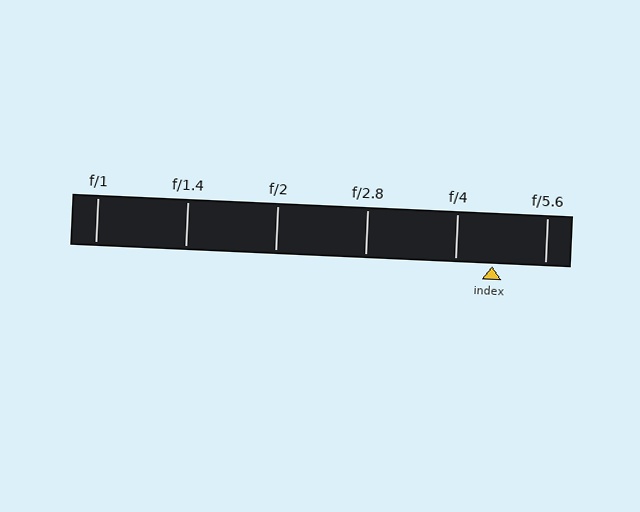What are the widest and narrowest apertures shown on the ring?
The widest aperture shown is f/1 and the narrowest is f/5.6.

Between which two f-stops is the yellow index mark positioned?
The index mark is between f/4 and f/5.6.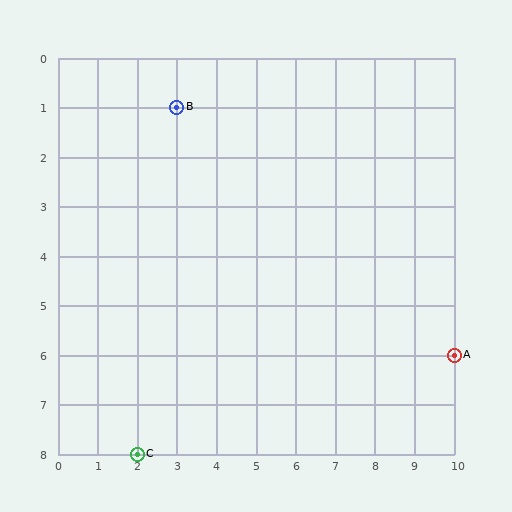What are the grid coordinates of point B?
Point B is at grid coordinates (3, 1).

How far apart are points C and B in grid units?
Points C and B are 1 column and 7 rows apart (about 7.1 grid units diagonally).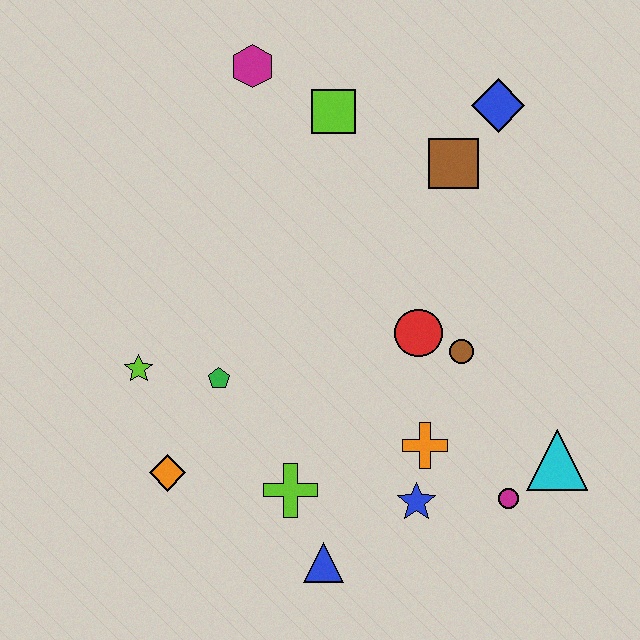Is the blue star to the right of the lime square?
Yes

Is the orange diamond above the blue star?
Yes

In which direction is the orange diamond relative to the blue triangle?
The orange diamond is to the left of the blue triangle.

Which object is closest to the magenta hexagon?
The lime square is closest to the magenta hexagon.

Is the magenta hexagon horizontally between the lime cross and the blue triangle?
No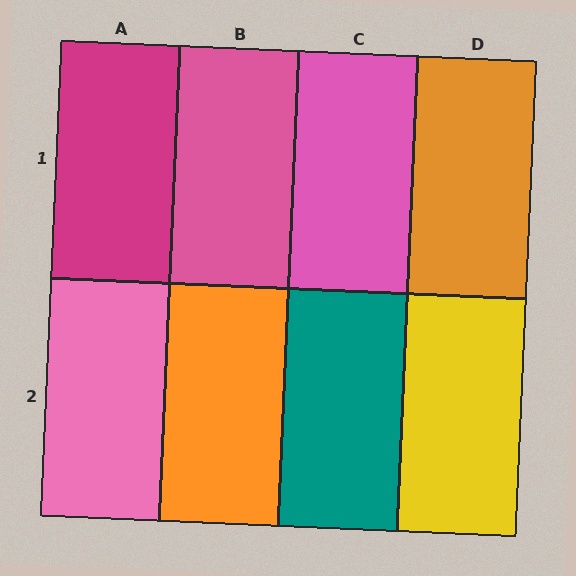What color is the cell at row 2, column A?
Pink.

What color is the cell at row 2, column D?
Yellow.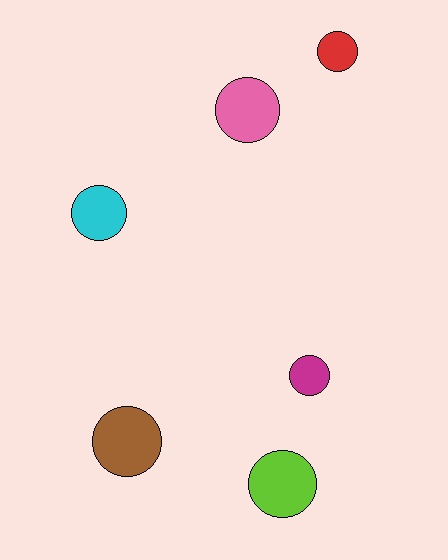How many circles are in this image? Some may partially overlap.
There are 6 circles.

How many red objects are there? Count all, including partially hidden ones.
There is 1 red object.